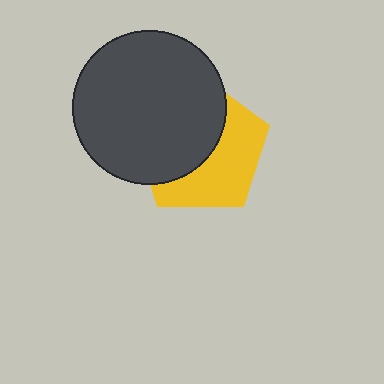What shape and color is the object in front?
The object in front is a dark gray circle.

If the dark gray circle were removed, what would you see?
You would see the complete yellow pentagon.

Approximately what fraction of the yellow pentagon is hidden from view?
Roughly 53% of the yellow pentagon is hidden behind the dark gray circle.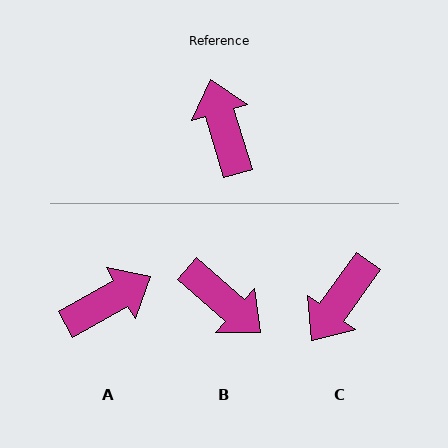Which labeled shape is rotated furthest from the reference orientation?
B, about 148 degrees away.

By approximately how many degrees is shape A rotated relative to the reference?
Approximately 77 degrees clockwise.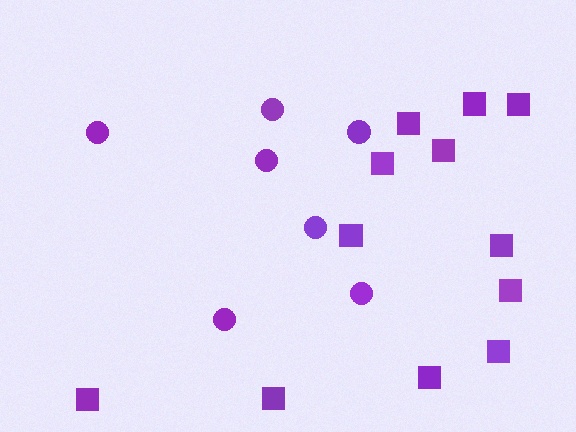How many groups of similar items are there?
There are 2 groups: one group of squares (12) and one group of circles (7).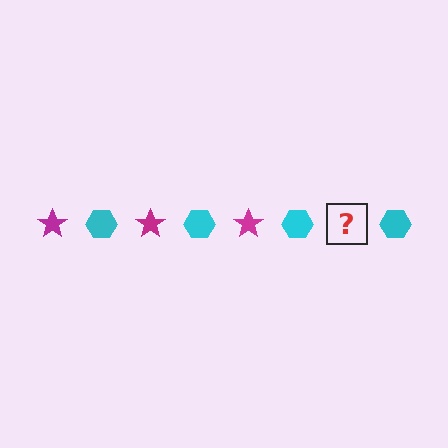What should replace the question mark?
The question mark should be replaced with a magenta star.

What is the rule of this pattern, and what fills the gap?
The rule is that the pattern alternates between magenta star and cyan hexagon. The gap should be filled with a magenta star.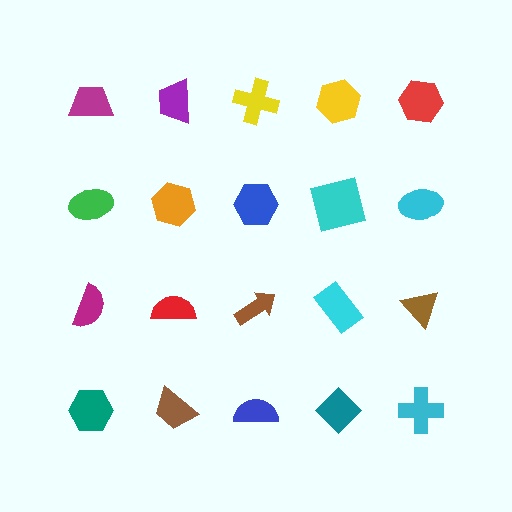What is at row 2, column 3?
A blue hexagon.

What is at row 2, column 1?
A green ellipse.